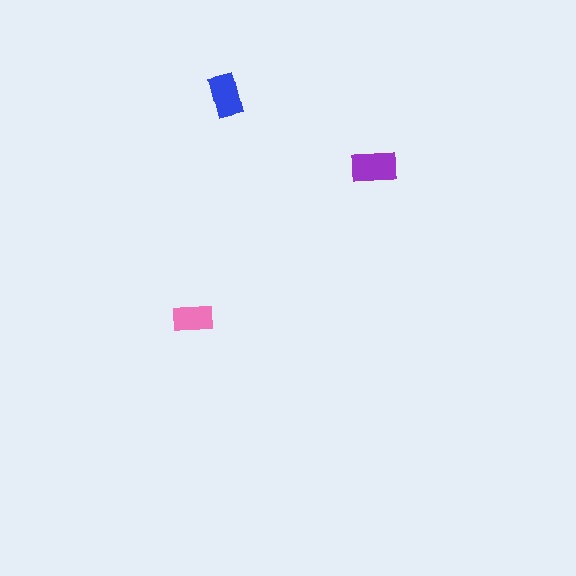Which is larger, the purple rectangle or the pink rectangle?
The purple one.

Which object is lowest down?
The pink rectangle is bottommost.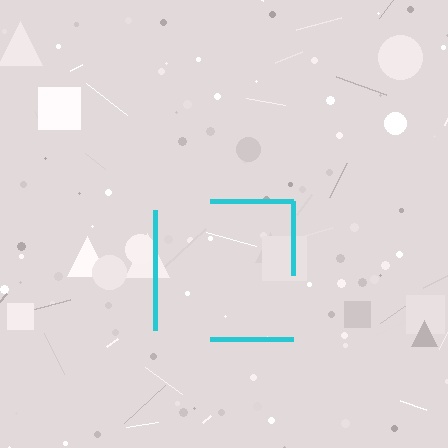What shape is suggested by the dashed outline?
The dashed outline suggests a square.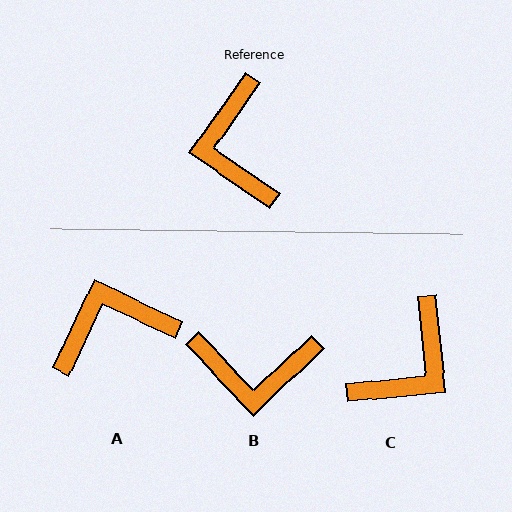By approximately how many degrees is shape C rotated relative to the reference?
Approximately 131 degrees counter-clockwise.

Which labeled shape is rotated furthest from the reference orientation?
C, about 131 degrees away.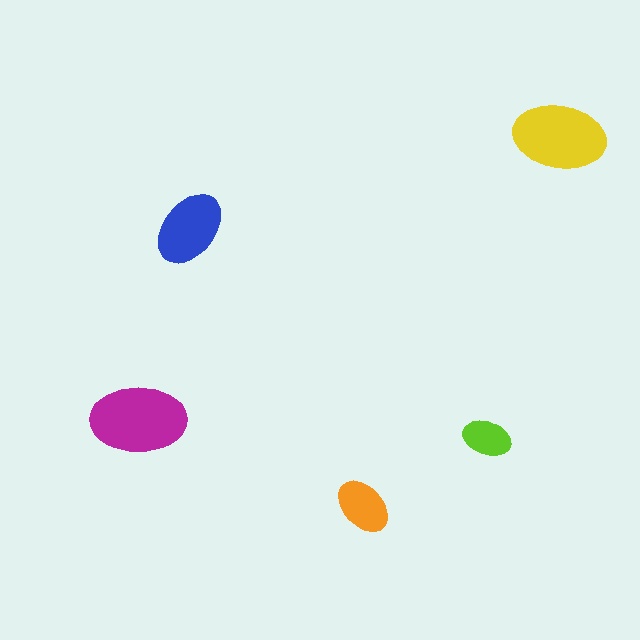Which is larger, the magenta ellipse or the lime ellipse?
The magenta one.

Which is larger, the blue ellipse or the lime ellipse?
The blue one.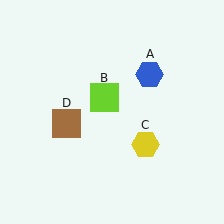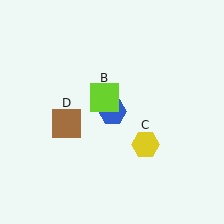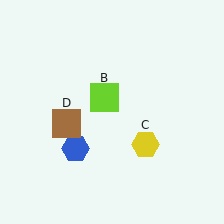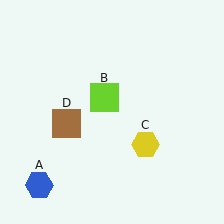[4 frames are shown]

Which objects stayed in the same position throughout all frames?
Lime square (object B) and yellow hexagon (object C) and brown square (object D) remained stationary.